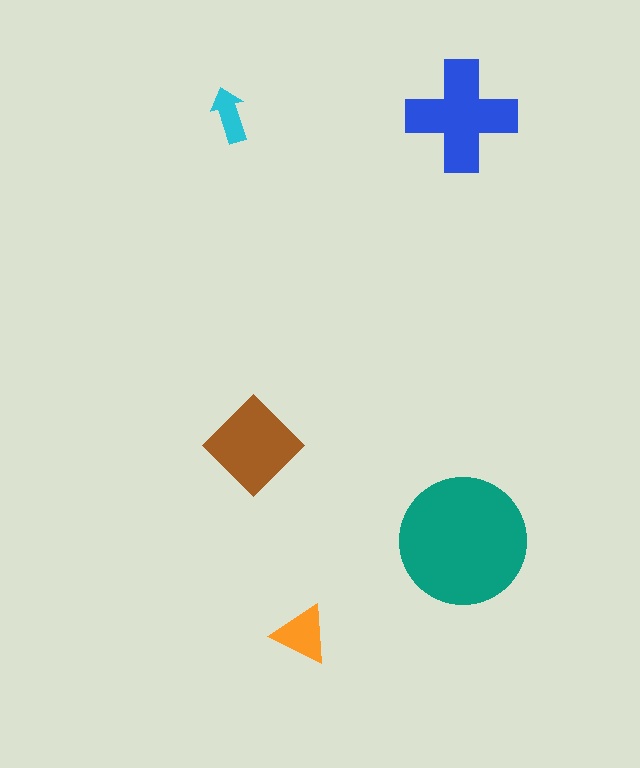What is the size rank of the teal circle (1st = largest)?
1st.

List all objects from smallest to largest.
The cyan arrow, the orange triangle, the brown diamond, the blue cross, the teal circle.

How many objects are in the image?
There are 5 objects in the image.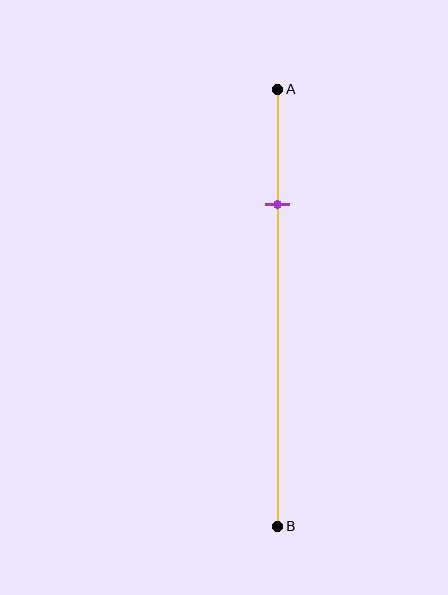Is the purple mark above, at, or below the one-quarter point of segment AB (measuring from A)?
The purple mark is approximately at the one-quarter point of segment AB.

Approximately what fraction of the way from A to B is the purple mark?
The purple mark is approximately 25% of the way from A to B.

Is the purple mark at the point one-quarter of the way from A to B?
Yes, the mark is approximately at the one-quarter point.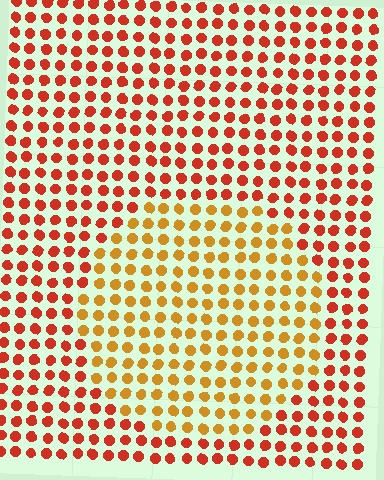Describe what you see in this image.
The image is filled with small red elements in a uniform arrangement. A circle-shaped region is visible where the elements are tinted to a slightly different hue, forming a subtle color boundary.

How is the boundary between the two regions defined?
The boundary is defined purely by a slight shift in hue (about 33 degrees). Spacing, size, and orientation are identical on both sides.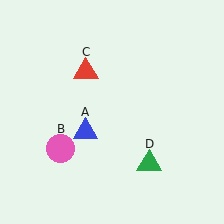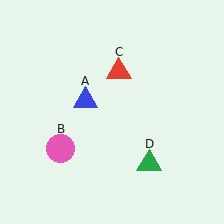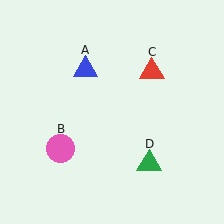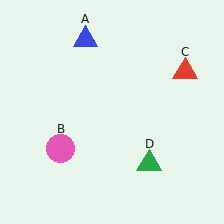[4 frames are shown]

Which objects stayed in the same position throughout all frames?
Pink circle (object B) and green triangle (object D) remained stationary.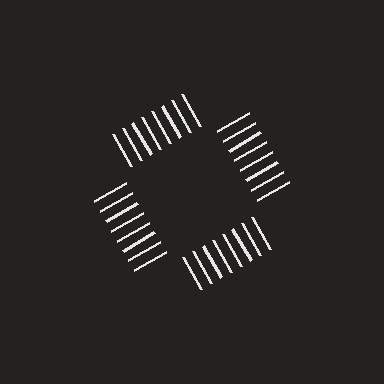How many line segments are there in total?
32 — 8 along each of the 4 edges.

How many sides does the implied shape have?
4 sides — the line-ends trace a square.